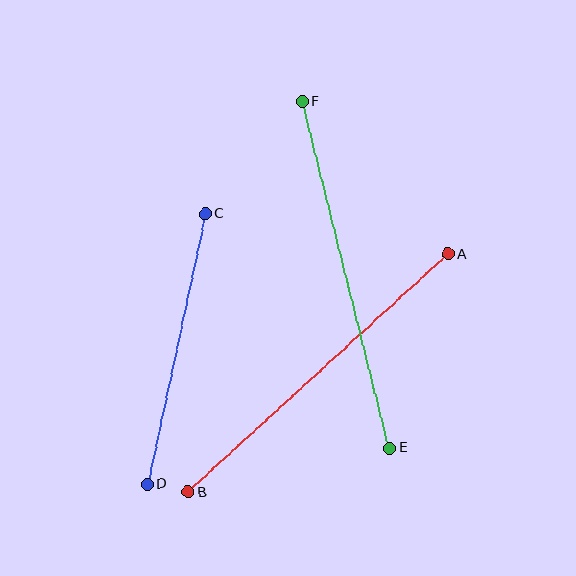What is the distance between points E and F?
The distance is approximately 357 pixels.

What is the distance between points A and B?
The distance is approximately 353 pixels.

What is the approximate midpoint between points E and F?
The midpoint is at approximately (346, 275) pixels.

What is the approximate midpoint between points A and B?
The midpoint is at approximately (318, 373) pixels.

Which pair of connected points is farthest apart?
Points E and F are farthest apart.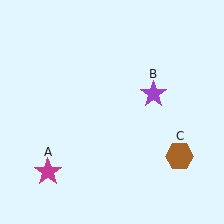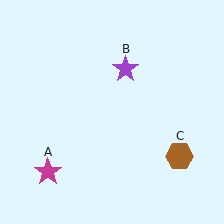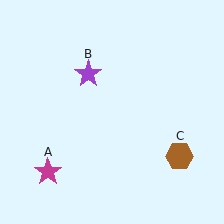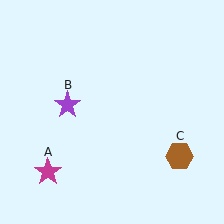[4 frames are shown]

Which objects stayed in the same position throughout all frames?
Magenta star (object A) and brown hexagon (object C) remained stationary.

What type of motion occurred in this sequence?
The purple star (object B) rotated counterclockwise around the center of the scene.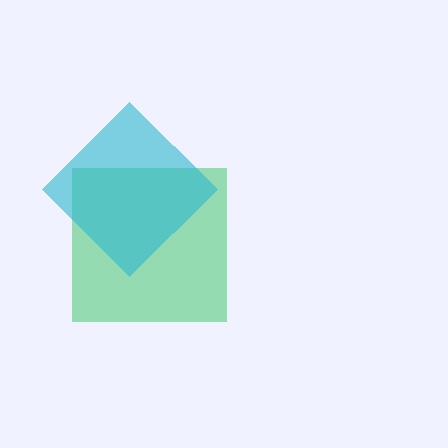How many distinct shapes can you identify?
There are 2 distinct shapes: a green square, a cyan diamond.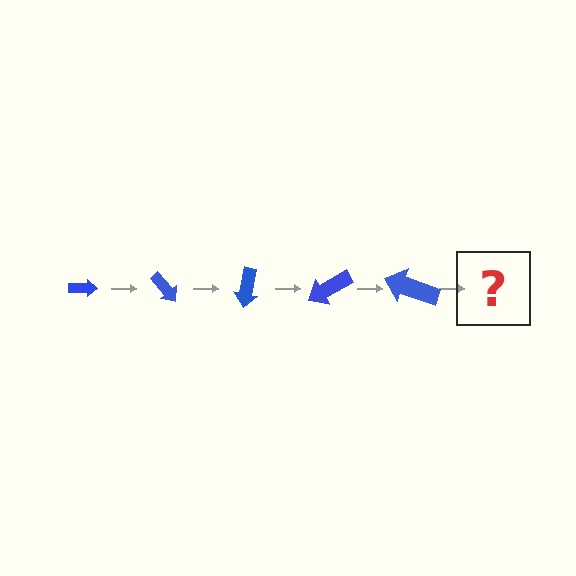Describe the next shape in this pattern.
It should be an arrow, larger than the previous one and rotated 250 degrees from the start.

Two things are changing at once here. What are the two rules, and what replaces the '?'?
The two rules are that the arrow grows larger each step and it rotates 50 degrees each step. The '?' should be an arrow, larger than the previous one and rotated 250 degrees from the start.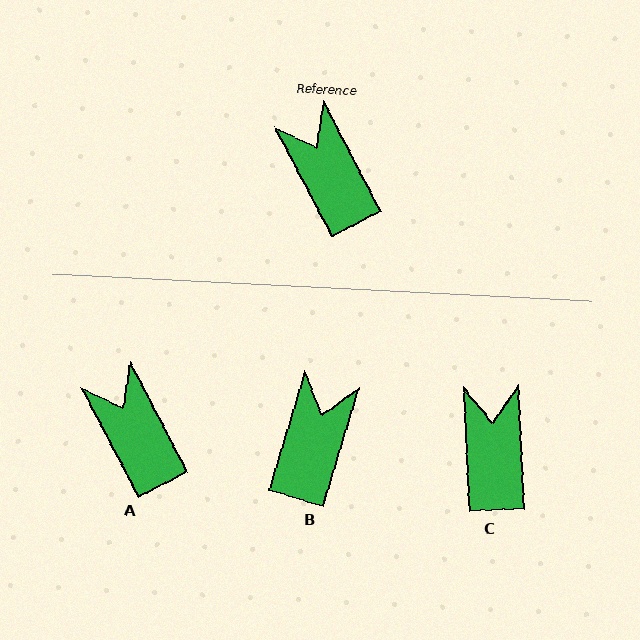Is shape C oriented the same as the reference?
No, it is off by about 25 degrees.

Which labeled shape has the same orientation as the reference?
A.